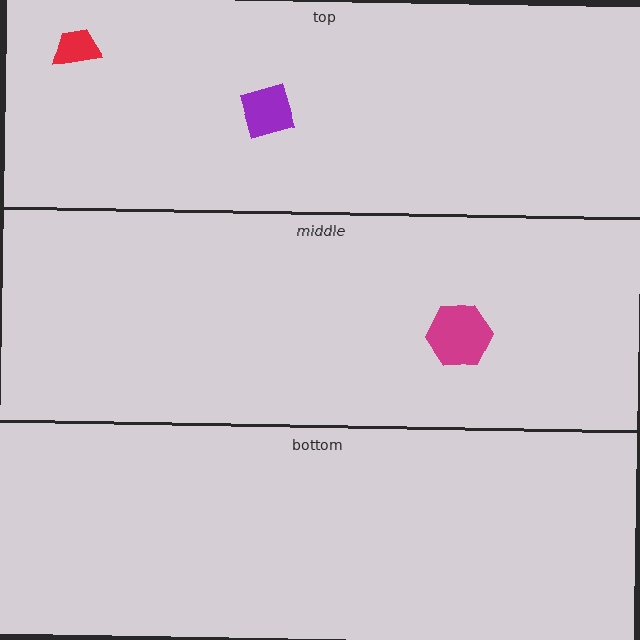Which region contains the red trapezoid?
The top region.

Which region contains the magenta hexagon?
The middle region.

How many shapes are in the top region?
2.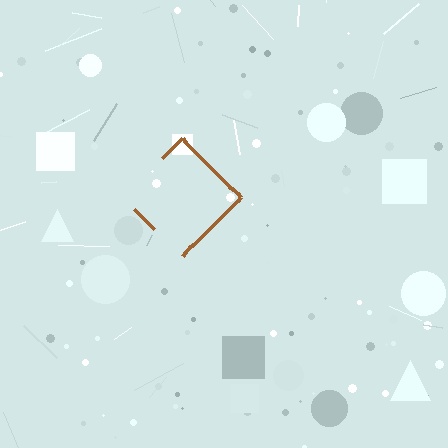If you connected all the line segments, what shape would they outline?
They would outline a diamond.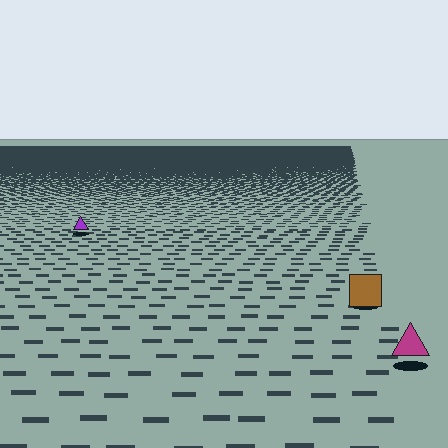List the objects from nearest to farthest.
From nearest to farthest: the magenta triangle, the brown square, the purple triangle.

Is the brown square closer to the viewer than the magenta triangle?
No. The magenta triangle is closer — you can tell from the texture gradient: the ground texture is coarser near it.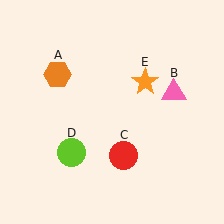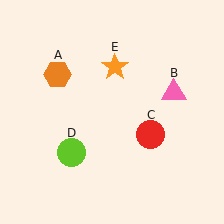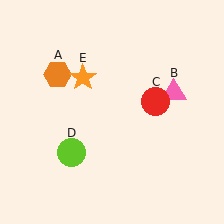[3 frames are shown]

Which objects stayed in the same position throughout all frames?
Orange hexagon (object A) and pink triangle (object B) and lime circle (object D) remained stationary.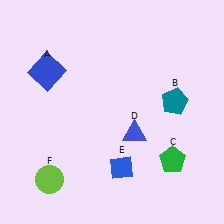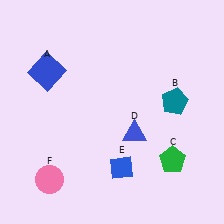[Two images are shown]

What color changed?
The circle (F) changed from lime in Image 1 to pink in Image 2.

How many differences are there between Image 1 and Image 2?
There is 1 difference between the two images.